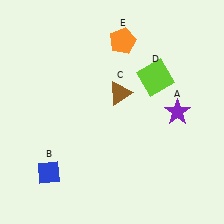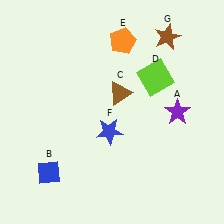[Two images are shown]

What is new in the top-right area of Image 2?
A brown star (G) was added in the top-right area of Image 2.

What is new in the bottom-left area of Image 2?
A blue star (F) was added in the bottom-left area of Image 2.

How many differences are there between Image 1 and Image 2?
There are 2 differences between the two images.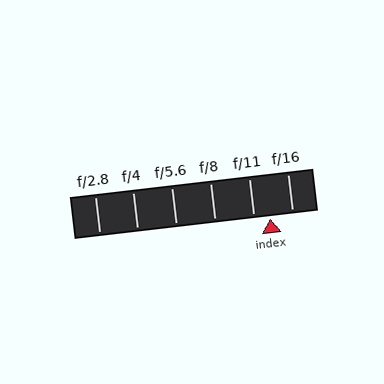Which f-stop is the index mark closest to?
The index mark is closest to f/11.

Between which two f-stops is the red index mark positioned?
The index mark is between f/11 and f/16.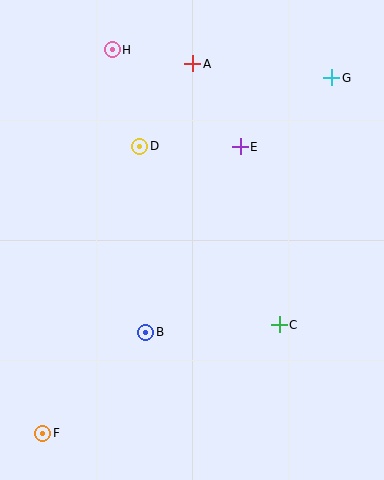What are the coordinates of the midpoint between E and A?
The midpoint between E and A is at (216, 105).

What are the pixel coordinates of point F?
Point F is at (43, 433).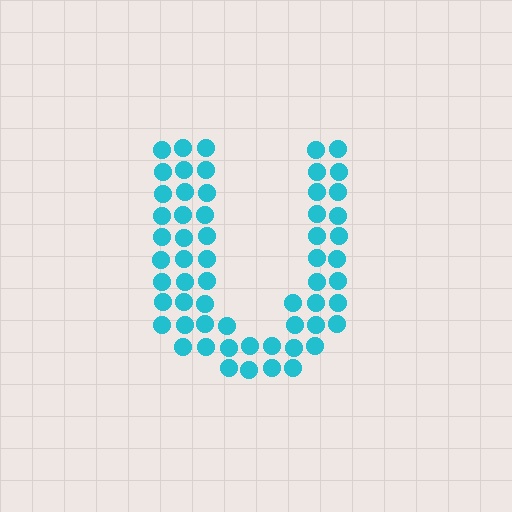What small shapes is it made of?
It is made of small circles.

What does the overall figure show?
The overall figure shows the letter U.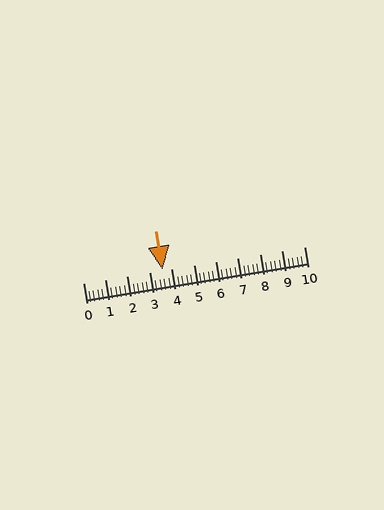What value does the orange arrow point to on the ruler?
The orange arrow points to approximately 3.6.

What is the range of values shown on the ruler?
The ruler shows values from 0 to 10.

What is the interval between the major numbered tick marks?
The major tick marks are spaced 1 units apart.